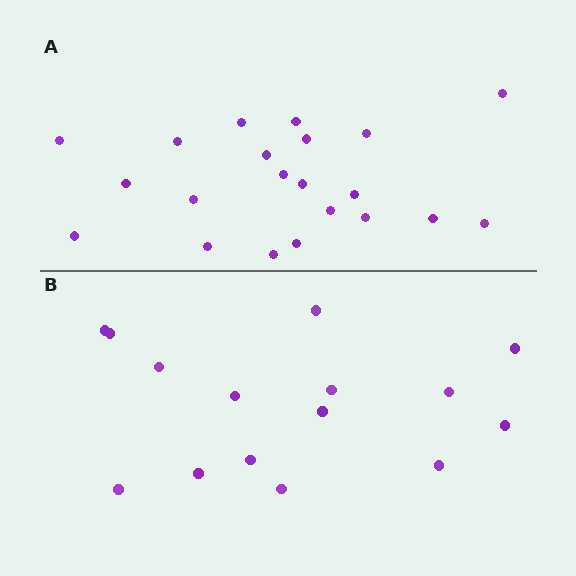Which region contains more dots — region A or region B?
Region A (the top region) has more dots.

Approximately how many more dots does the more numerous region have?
Region A has about 6 more dots than region B.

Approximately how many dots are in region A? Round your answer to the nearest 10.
About 20 dots. (The exact count is 21, which rounds to 20.)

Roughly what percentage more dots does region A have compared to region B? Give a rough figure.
About 40% more.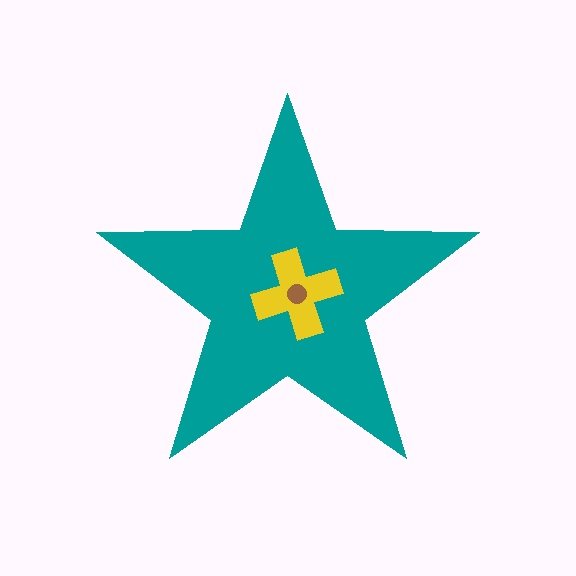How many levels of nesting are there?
3.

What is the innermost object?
The brown circle.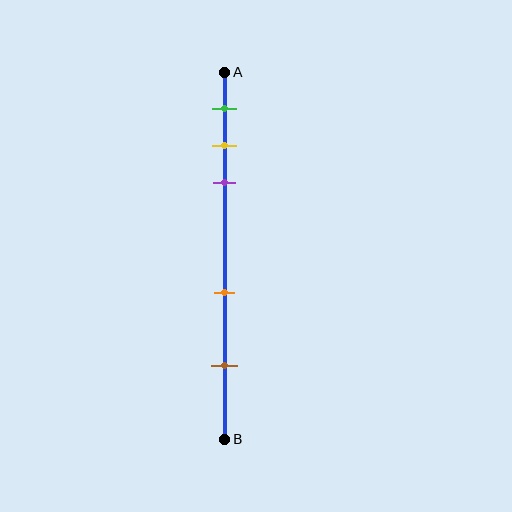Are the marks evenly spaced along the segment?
No, the marks are not evenly spaced.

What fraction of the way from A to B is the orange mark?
The orange mark is approximately 60% (0.6) of the way from A to B.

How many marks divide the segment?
There are 5 marks dividing the segment.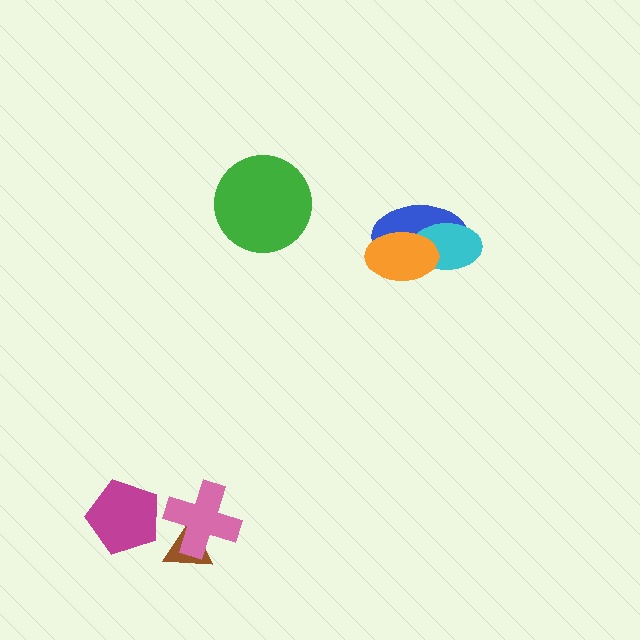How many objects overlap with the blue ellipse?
2 objects overlap with the blue ellipse.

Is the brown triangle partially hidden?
Yes, it is partially covered by another shape.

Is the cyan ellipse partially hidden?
Yes, it is partially covered by another shape.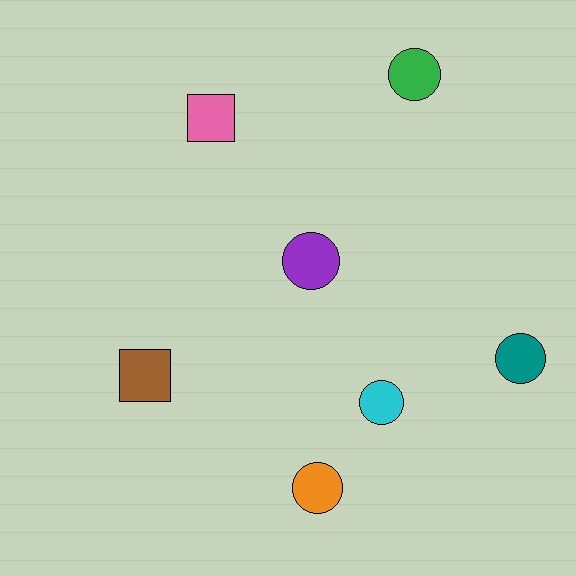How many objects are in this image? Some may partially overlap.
There are 7 objects.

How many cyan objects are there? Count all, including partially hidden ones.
There is 1 cyan object.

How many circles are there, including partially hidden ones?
There are 5 circles.